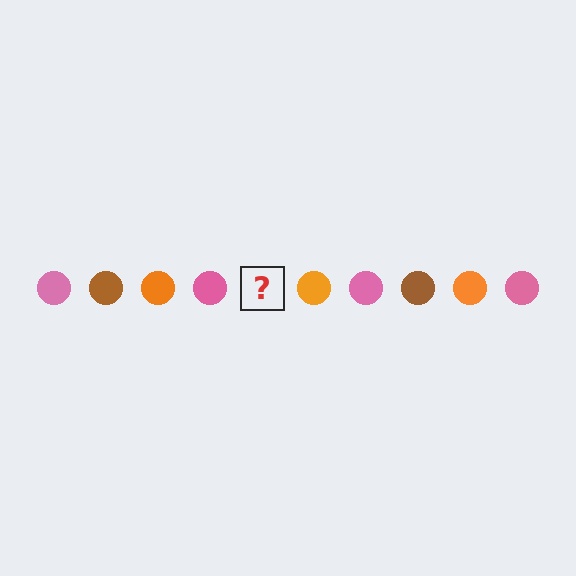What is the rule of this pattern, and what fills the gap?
The rule is that the pattern cycles through pink, brown, orange circles. The gap should be filled with a brown circle.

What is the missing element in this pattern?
The missing element is a brown circle.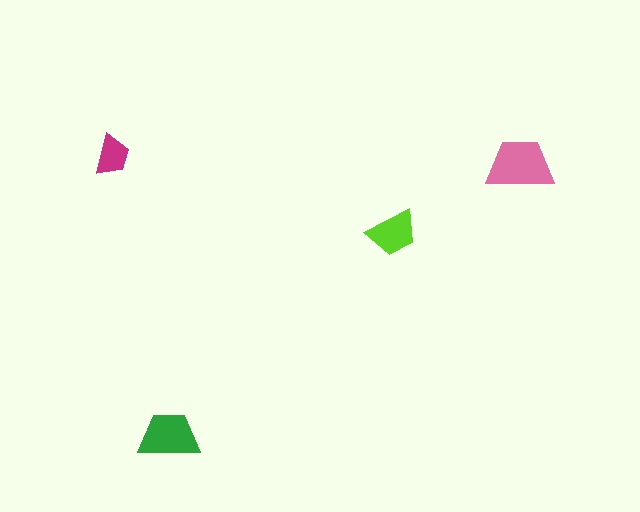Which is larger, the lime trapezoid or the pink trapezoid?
The pink one.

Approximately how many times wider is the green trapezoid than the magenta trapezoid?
About 1.5 times wider.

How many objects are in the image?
There are 4 objects in the image.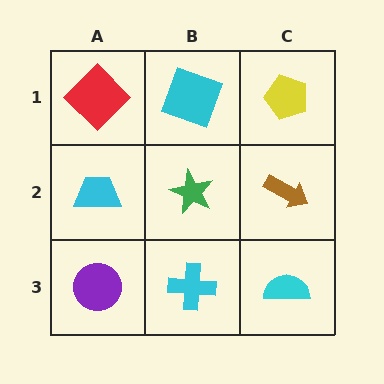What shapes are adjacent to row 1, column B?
A green star (row 2, column B), a red diamond (row 1, column A), a yellow pentagon (row 1, column C).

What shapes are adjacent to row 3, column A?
A cyan trapezoid (row 2, column A), a cyan cross (row 3, column B).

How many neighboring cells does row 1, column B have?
3.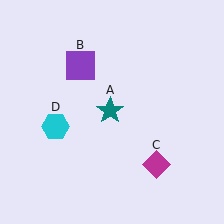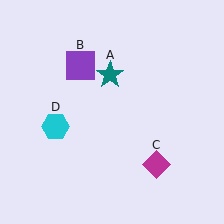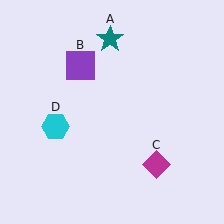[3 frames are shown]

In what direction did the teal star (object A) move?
The teal star (object A) moved up.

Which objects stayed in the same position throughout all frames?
Purple square (object B) and magenta diamond (object C) and cyan hexagon (object D) remained stationary.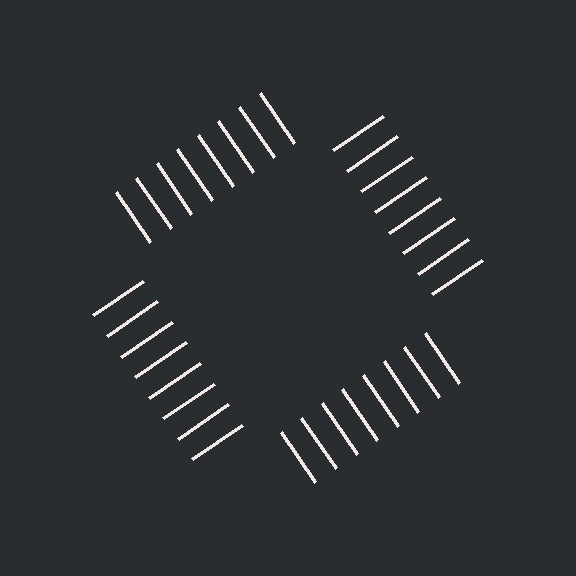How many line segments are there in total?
32 — 8 along each of the 4 edges.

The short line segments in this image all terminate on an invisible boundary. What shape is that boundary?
An illusory square — the line segments terminate on its edges but no continuous stroke is drawn.